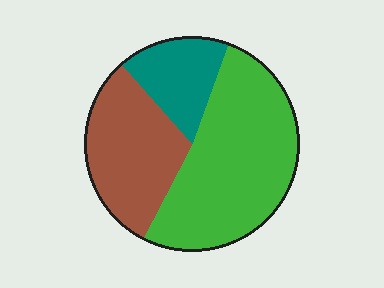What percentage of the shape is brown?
Brown covers roughly 30% of the shape.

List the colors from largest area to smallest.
From largest to smallest: green, brown, teal.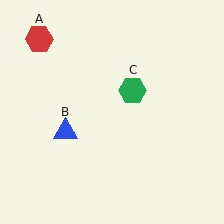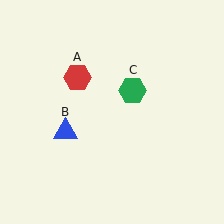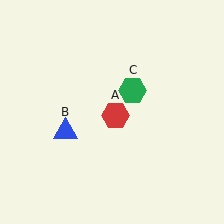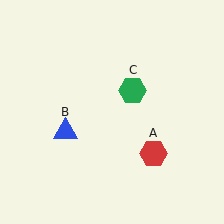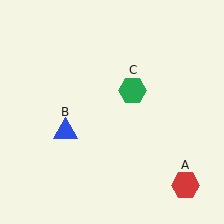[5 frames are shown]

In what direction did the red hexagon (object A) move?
The red hexagon (object A) moved down and to the right.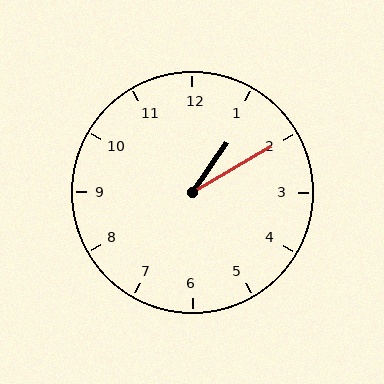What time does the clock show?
1:10.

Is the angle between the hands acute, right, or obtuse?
It is acute.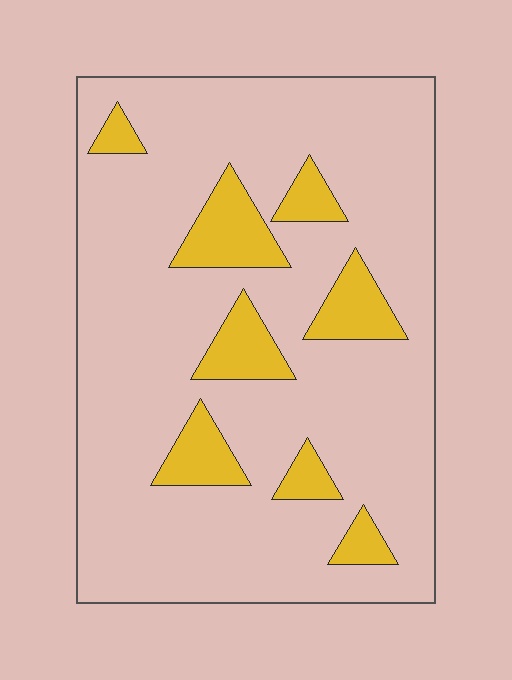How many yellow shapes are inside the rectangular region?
8.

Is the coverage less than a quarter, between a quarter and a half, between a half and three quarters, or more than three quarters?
Less than a quarter.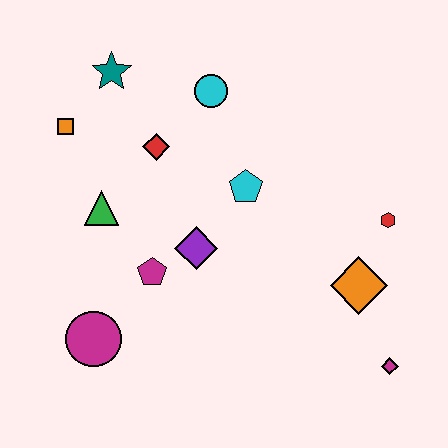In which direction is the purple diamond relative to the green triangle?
The purple diamond is to the right of the green triangle.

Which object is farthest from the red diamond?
The magenta diamond is farthest from the red diamond.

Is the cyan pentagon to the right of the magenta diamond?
No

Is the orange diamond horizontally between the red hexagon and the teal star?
Yes